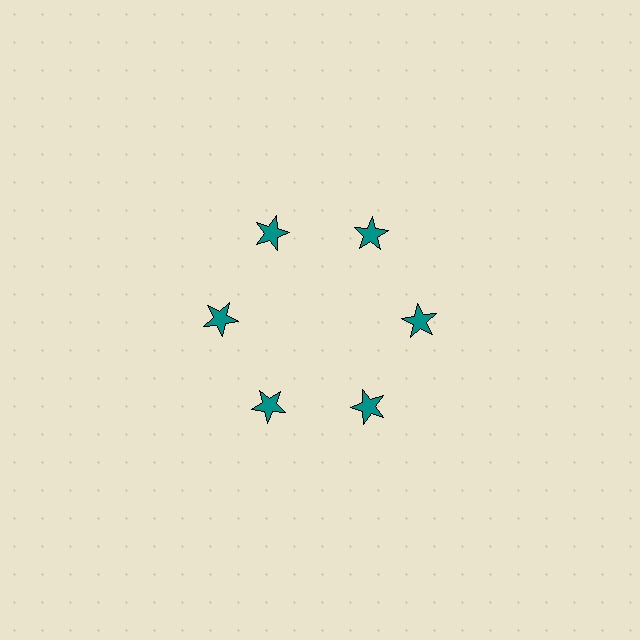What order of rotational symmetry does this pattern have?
This pattern has 6-fold rotational symmetry.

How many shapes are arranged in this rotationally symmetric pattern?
There are 6 shapes, arranged in 6 groups of 1.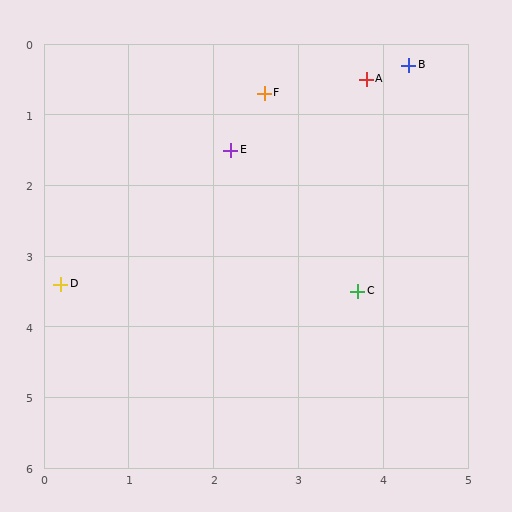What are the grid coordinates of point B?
Point B is at approximately (4.3, 0.3).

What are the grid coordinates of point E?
Point E is at approximately (2.2, 1.5).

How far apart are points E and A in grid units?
Points E and A are about 1.9 grid units apart.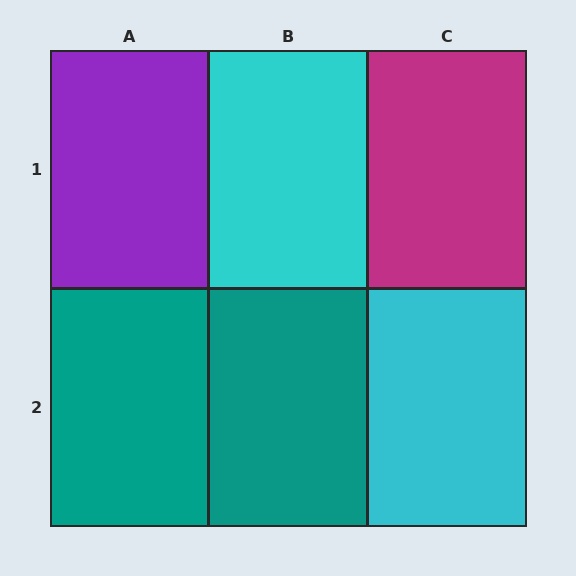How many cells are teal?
2 cells are teal.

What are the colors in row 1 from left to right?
Purple, cyan, magenta.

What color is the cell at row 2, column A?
Teal.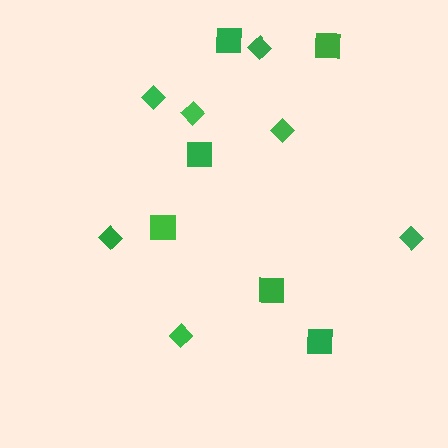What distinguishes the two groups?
There are 2 groups: one group of squares (6) and one group of diamonds (7).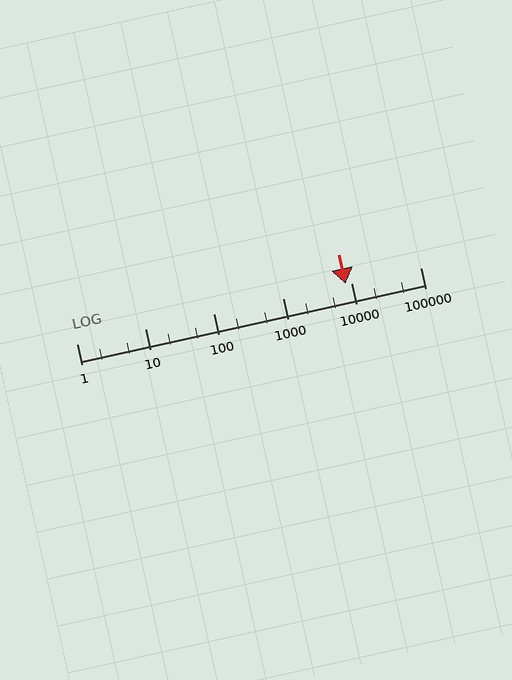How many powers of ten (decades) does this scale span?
The scale spans 5 decades, from 1 to 100000.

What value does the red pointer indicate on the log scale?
The pointer indicates approximately 8300.